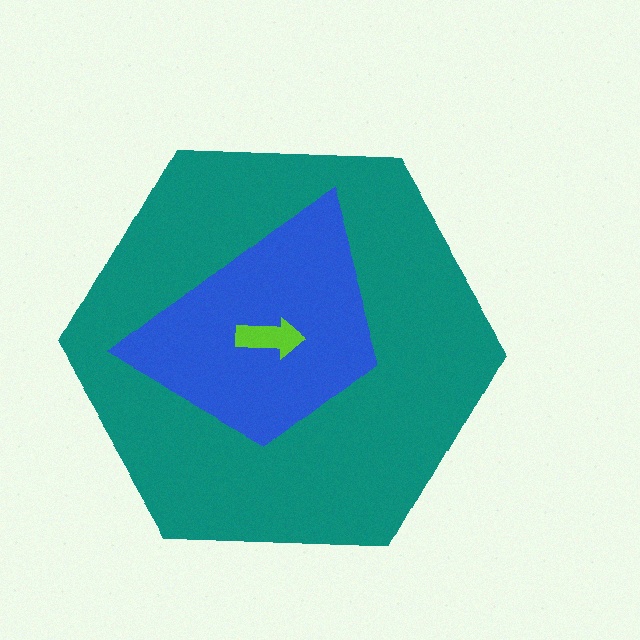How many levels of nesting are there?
3.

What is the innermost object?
The lime arrow.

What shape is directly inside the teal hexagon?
The blue trapezoid.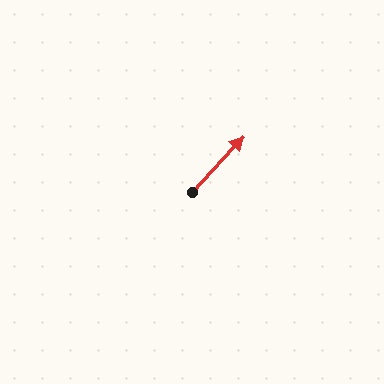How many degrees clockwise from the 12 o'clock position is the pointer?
Approximately 43 degrees.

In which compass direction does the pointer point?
Northeast.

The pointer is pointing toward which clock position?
Roughly 1 o'clock.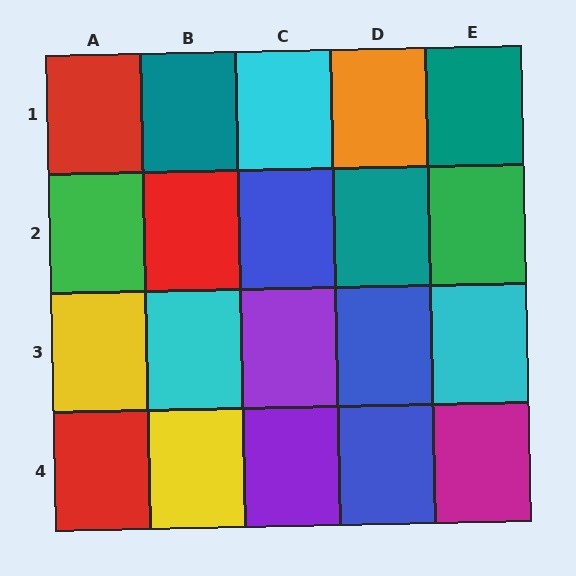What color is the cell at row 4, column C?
Purple.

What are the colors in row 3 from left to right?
Yellow, cyan, purple, blue, cyan.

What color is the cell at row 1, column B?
Teal.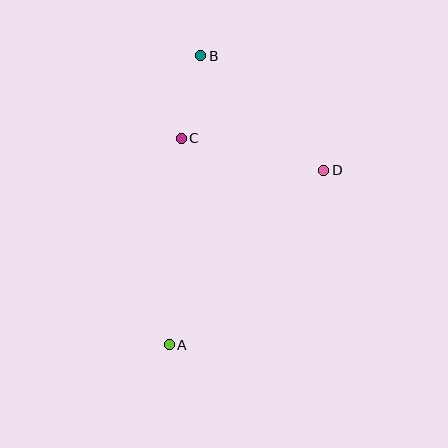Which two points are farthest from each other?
Points A and B are farthest from each other.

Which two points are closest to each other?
Points B and C are closest to each other.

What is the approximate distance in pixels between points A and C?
The distance between A and C is approximately 207 pixels.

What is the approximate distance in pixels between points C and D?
The distance between C and D is approximately 146 pixels.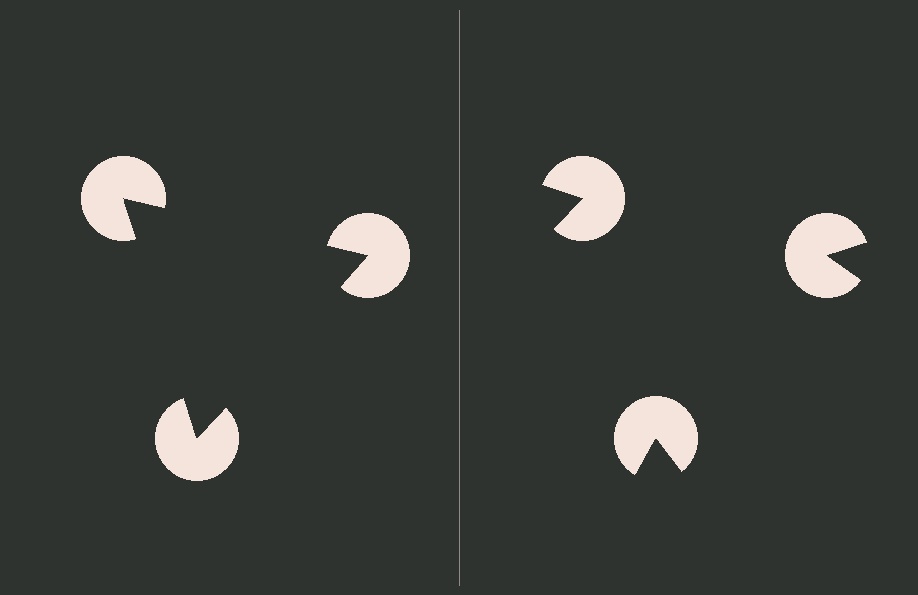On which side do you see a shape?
An illusory triangle appears on the left side. On the right side the wedge cuts are rotated, so no coherent shape forms.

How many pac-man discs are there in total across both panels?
6 — 3 on each side.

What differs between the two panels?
The pac-man discs are positioned identically on both sides; only the wedge orientations differ. On the left they align to a triangle; on the right they are misaligned.